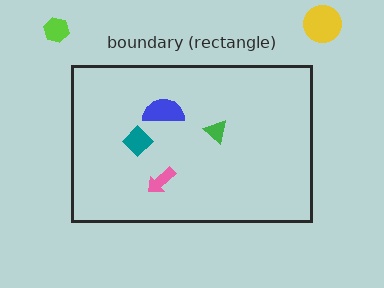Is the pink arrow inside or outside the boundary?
Inside.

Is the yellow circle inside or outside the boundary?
Outside.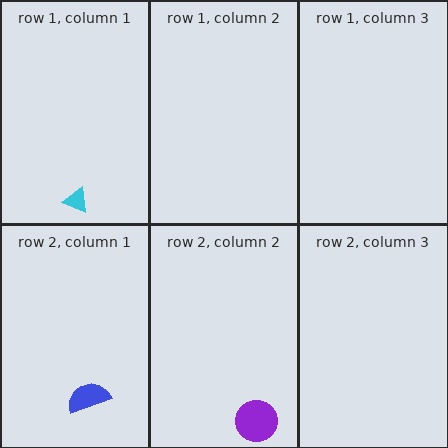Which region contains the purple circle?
The row 2, column 2 region.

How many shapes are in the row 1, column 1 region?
1.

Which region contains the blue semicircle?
The row 2, column 1 region.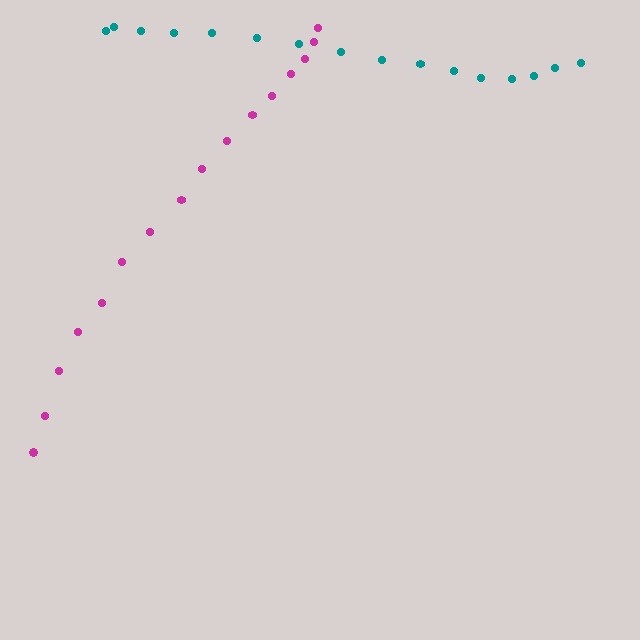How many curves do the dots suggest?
There are 2 distinct paths.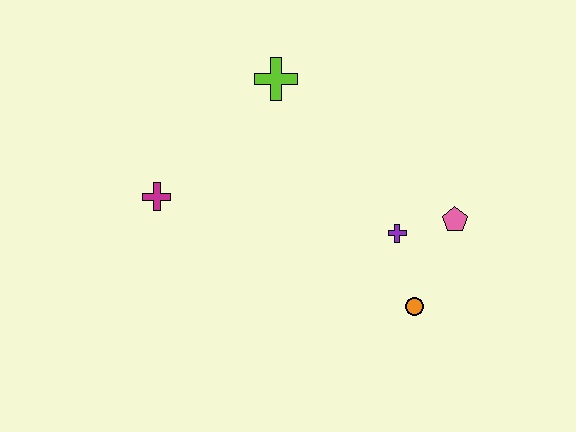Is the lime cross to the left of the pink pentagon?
Yes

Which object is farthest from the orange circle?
The magenta cross is farthest from the orange circle.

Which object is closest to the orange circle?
The purple cross is closest to the orange circle.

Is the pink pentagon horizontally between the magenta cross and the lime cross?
No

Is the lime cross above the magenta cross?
Yes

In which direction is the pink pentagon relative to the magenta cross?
The pink pentagon is to the right of the magenta cross.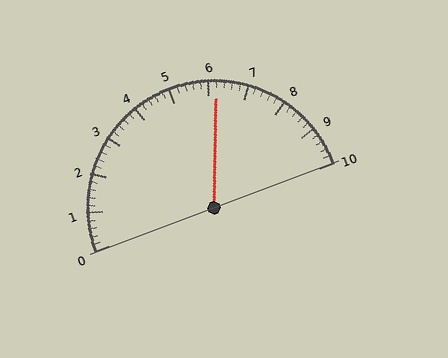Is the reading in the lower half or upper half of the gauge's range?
The reading is in the upper half of the range (0 to 10).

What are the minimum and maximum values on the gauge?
The gauge ranges from 0 to 10.